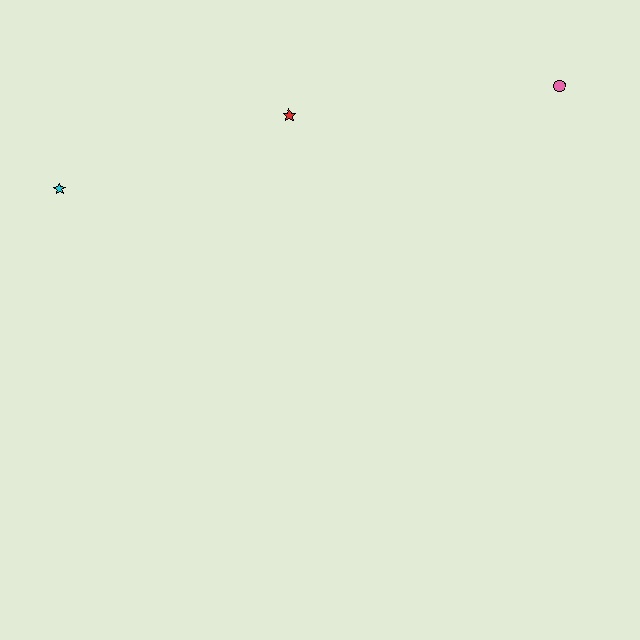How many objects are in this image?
There are 3 objects.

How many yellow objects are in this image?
There are no yellow objects.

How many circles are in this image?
There is 1 circle.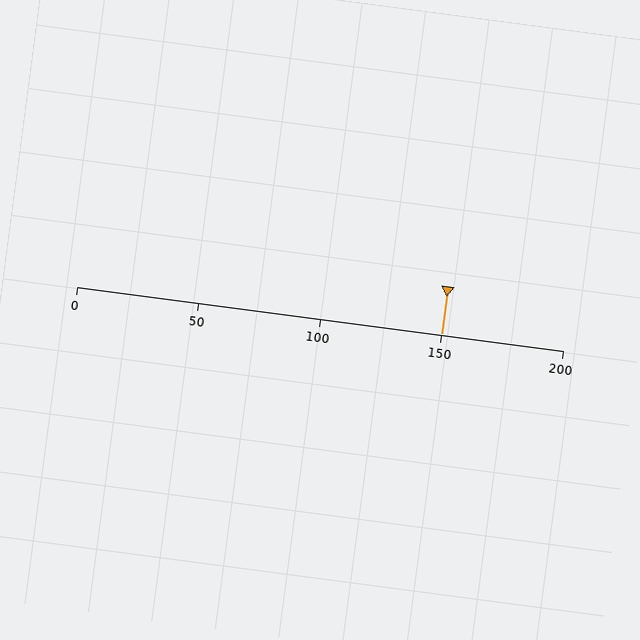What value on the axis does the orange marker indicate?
The marker indicates approximately 150.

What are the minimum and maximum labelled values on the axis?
The axis runs from 0 to 200.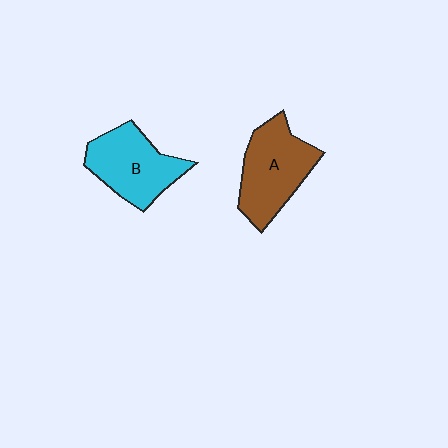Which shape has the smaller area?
Shape B (cyan).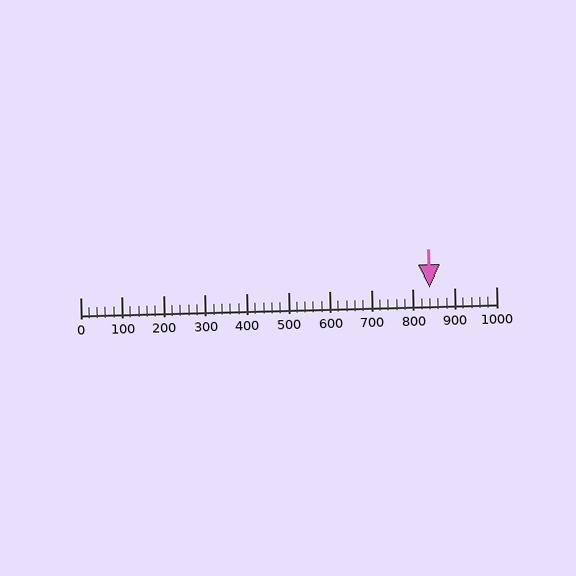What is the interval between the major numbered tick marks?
The major tick marks are spaced 100 units apart.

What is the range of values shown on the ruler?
The ruler shows values from 0 to 1000.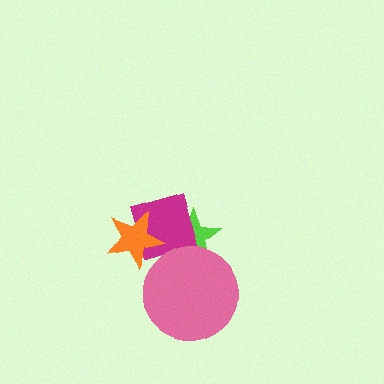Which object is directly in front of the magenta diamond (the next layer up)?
The orange star is directly in front of the magenta diamond.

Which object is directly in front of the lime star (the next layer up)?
The magenta diamond is directly in front of the lime star.